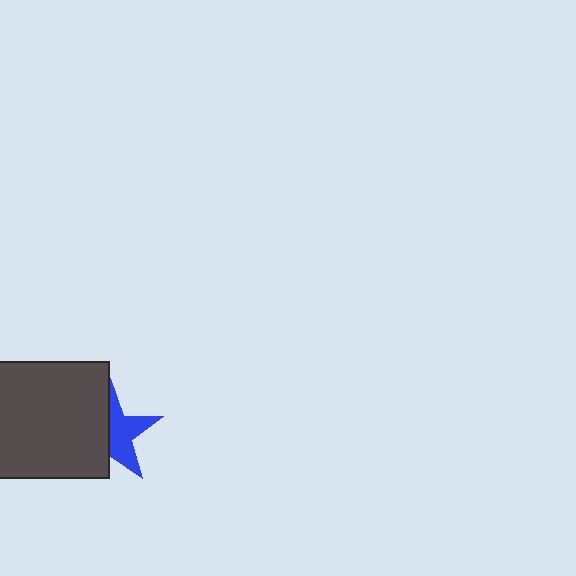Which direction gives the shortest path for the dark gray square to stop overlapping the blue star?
Moving left gives the shortest separation.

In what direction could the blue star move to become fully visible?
The blue star could move right. That would shift it out from behind the dark gray square entirely.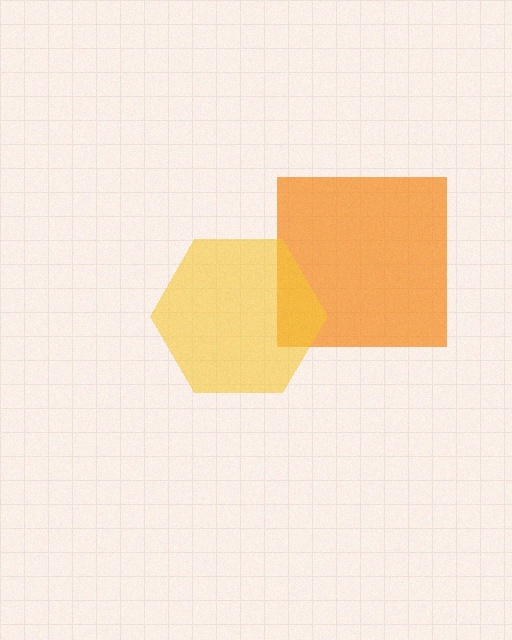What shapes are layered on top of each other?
The layered shapes are: an orange square, a yellow hexagon.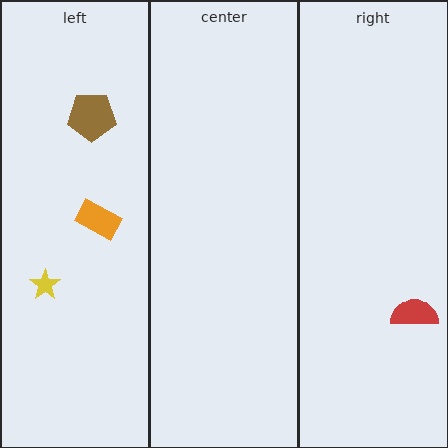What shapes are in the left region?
The brown pentagon, the orange rectangle, the yellow star.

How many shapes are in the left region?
3.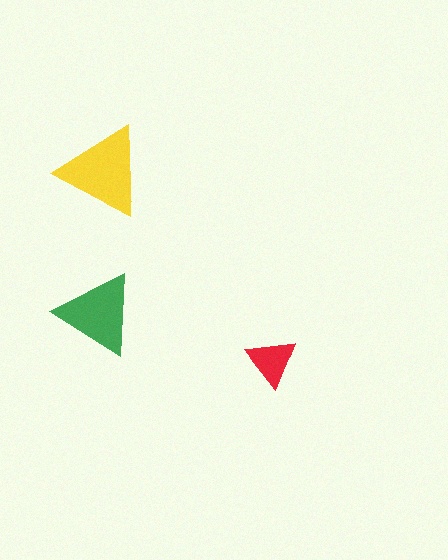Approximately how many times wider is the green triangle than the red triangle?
About 1.5 times wider.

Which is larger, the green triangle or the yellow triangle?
The yellow one.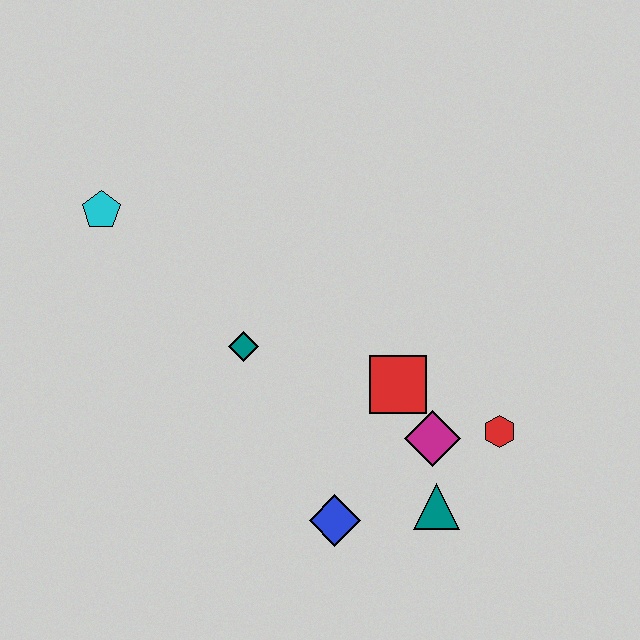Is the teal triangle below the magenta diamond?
Yes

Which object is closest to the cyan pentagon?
The teal diamond is closest to the cyan pentagon.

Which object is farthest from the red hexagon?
The cyan pentagon is farthest from the red hexagon.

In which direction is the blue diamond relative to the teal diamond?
The blue diamond is below the teal diamond.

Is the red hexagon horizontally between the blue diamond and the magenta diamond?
No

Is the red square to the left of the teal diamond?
No